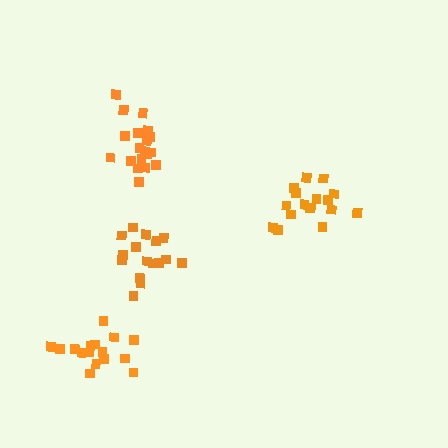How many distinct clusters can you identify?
There are 4 distinct clusters.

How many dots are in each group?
Group 1: 16 dots, Group 2: 19 dots, Group 3: 16 dots, Group 4: 16 dots (67 total).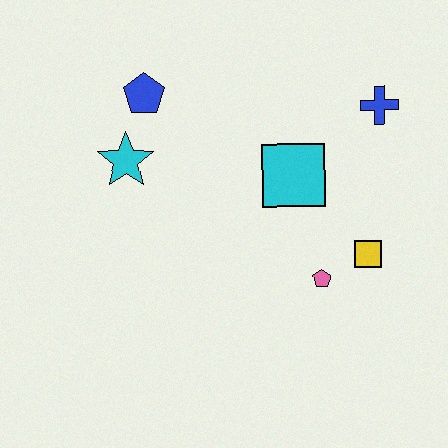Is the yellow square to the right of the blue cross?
No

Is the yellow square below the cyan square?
Yes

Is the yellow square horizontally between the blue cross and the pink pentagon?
Yes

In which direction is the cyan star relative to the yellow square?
The cyan star is to the left of the yellow square.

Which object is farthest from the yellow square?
The blue pentagon is farthest from the yellow square.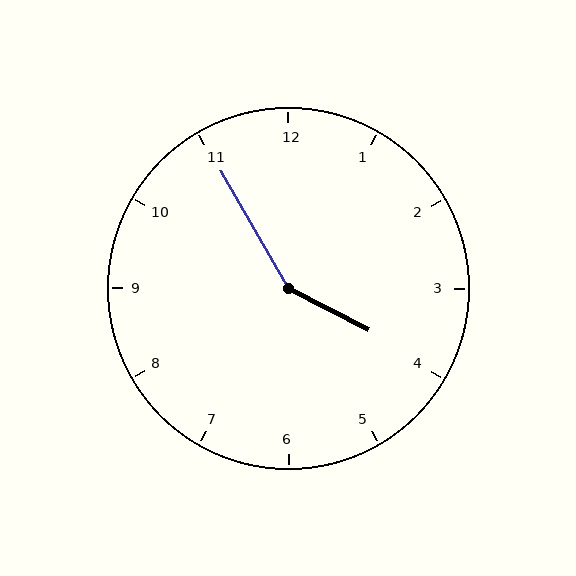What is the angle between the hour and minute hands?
Approximately 148 degrees.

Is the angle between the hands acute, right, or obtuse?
It is obtuse.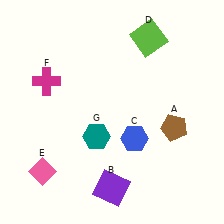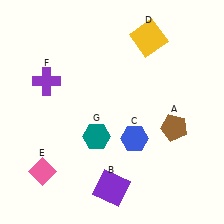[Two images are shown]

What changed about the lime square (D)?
In Image 1, D is lime. In Image 2, it changed to yellow.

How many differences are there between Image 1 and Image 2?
There are 2 differences between the two images.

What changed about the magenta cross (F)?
In Image 1, F is magenta. In Image 2, it changed to purple.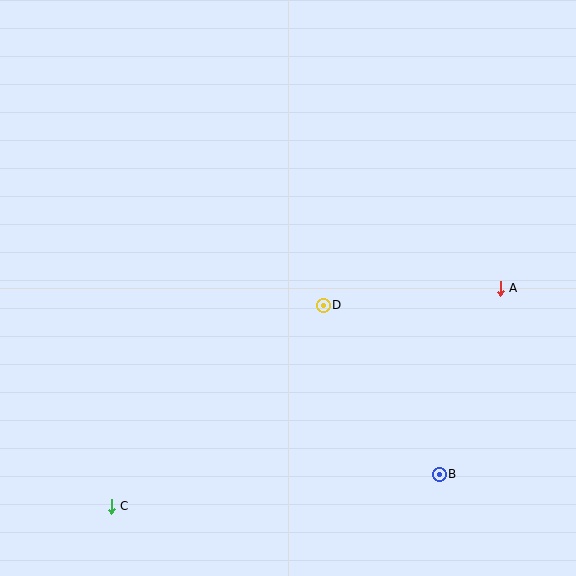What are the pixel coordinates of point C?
Point C is at (111, 506).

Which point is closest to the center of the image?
Point D at (323, 305) is closest to the center.